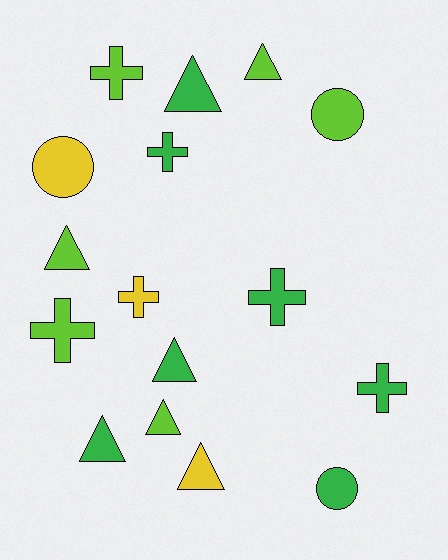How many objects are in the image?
There are 16 objects.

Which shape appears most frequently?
Triangle, with 7 objects.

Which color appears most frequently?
Green, with 7 objects.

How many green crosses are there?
There are 3 green crosses.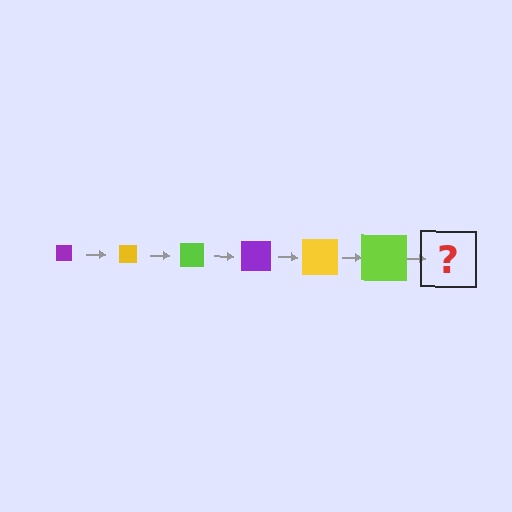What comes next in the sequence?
The next element should be a purple square, larger than the previous one.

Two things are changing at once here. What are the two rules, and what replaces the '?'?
The two rules are that the square grows larger each step and the color cycles through purple, yellow, and lime. The '?' should be a purple square, larger than the previous one.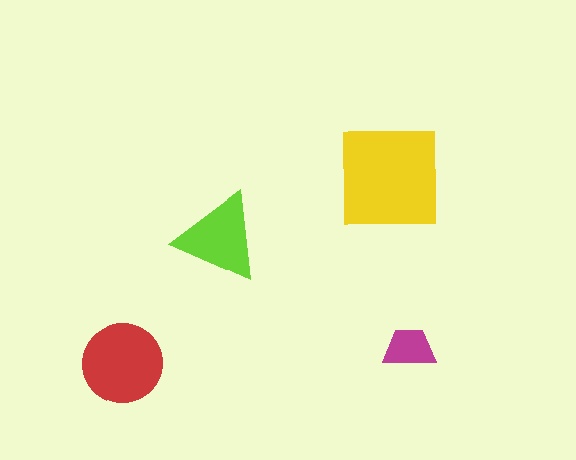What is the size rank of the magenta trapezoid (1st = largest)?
4th.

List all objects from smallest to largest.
The magenta trapezoid, the lime triangle, the red circle, the yellow square.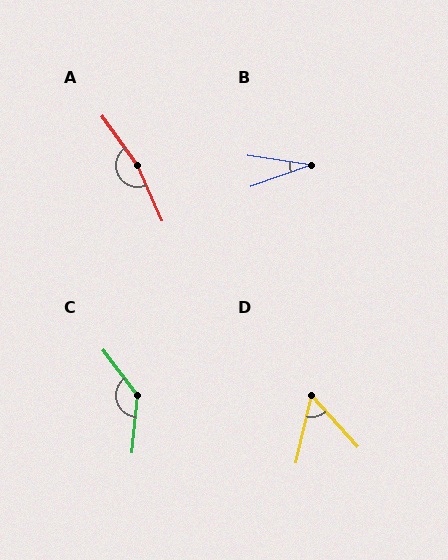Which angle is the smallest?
B, at approximately 27 degrees.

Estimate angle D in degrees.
Approximately 55 degrees.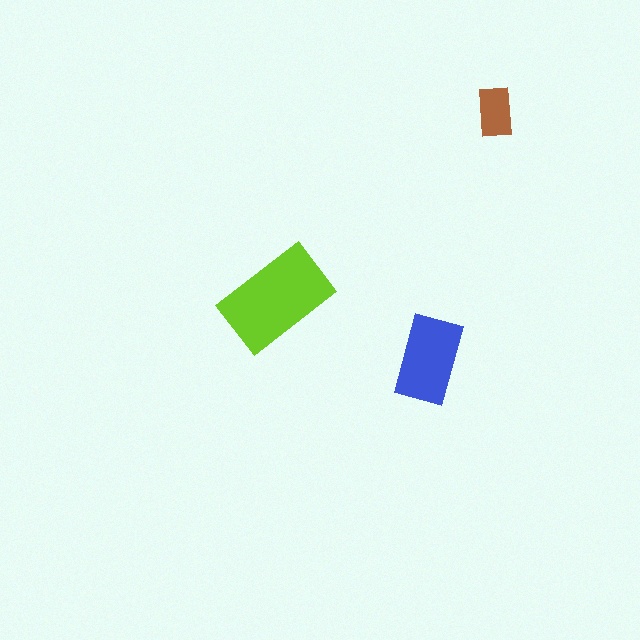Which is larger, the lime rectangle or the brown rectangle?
The lime one.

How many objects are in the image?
There are 3 objects in the image.